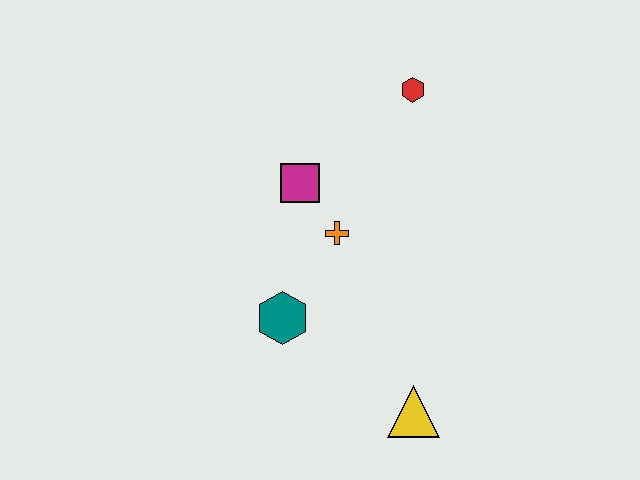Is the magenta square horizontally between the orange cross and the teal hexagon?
Yes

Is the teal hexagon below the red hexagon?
Yes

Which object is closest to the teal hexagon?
The orange cross is closest to the teal hexagon.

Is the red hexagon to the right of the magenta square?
Yes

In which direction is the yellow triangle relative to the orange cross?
The yellow triangle is below the orange cross.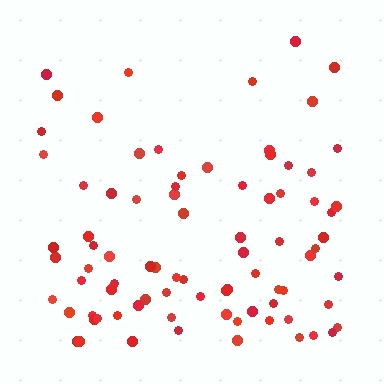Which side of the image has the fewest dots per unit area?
The top.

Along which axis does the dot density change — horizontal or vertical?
Vertical.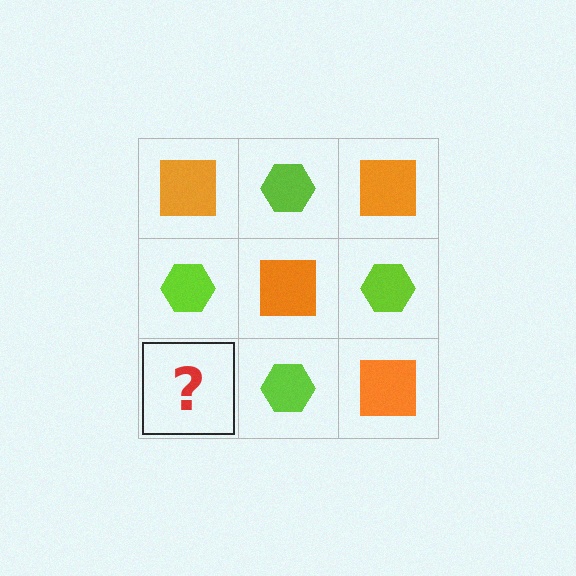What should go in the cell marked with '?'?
The missing cell should contain an orange square.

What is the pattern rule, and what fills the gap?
The rule is that it alternates orange square and lime hexagon in a checkerboard pattern. The gap should be filled with an orange square.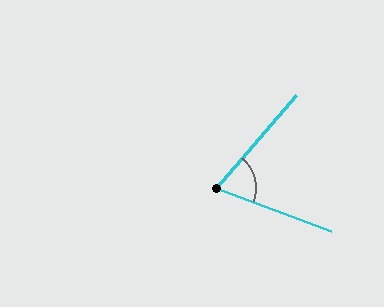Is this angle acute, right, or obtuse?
It is acute.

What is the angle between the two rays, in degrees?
Approximately 70 degrees.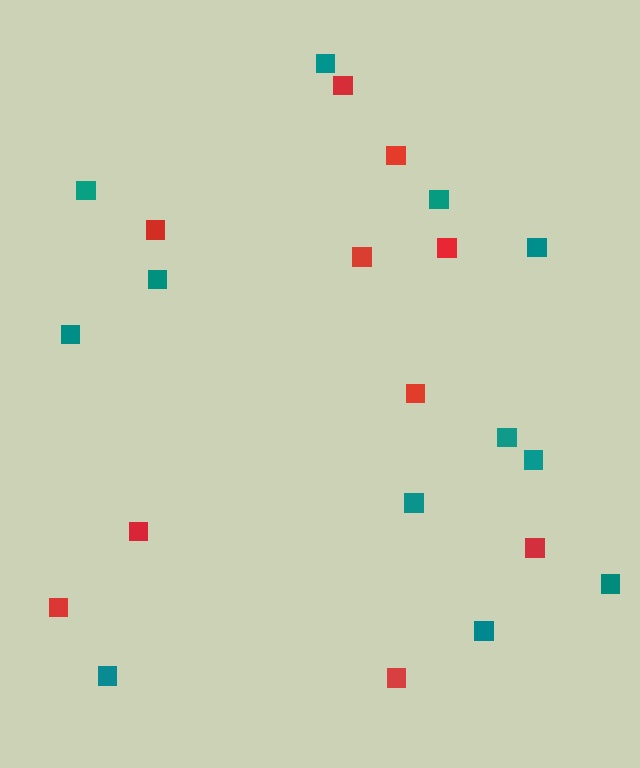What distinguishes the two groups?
There are 2 groups: one group of teal squares (12) and one group of red squares (10).